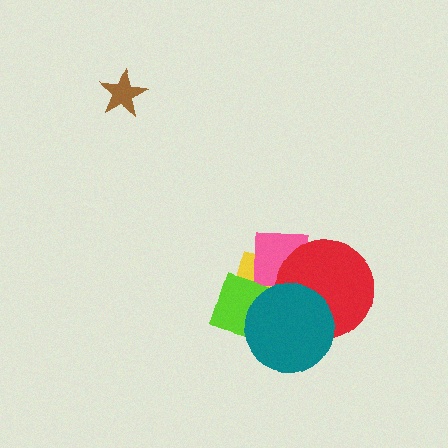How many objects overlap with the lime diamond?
2 objects overlap with the lime diamond.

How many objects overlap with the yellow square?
4 objects overlap with the yellow square.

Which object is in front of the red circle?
The teal circle is in front of the red circle.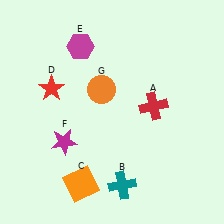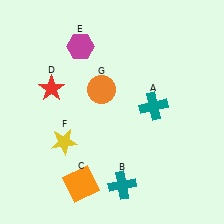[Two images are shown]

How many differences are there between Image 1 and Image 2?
There are 2 differences between the two images.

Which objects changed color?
A changed from red to teal. F changed from magenta to yellow.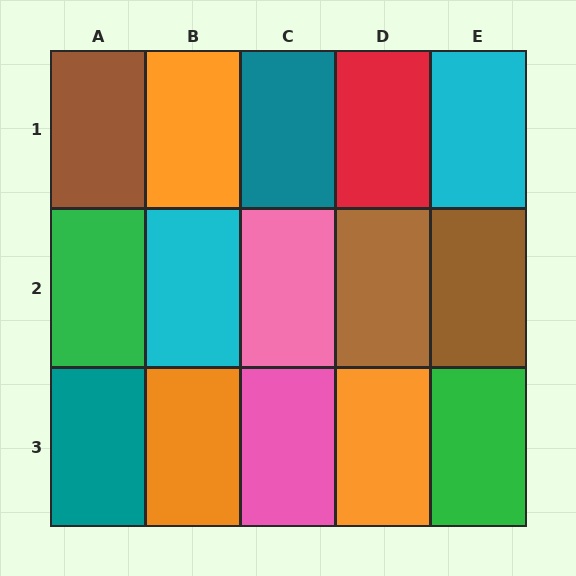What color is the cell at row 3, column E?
Green.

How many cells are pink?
2 cells are pink.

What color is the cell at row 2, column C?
Pink.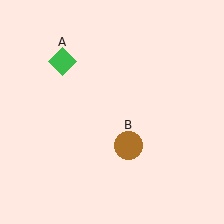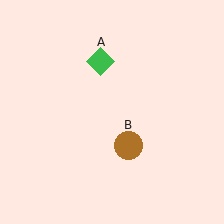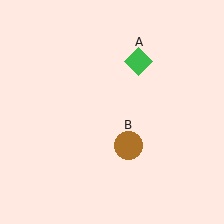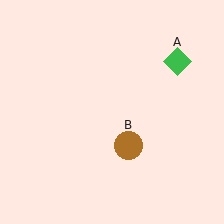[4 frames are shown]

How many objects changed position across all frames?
1 object changed position: green diamond (object A).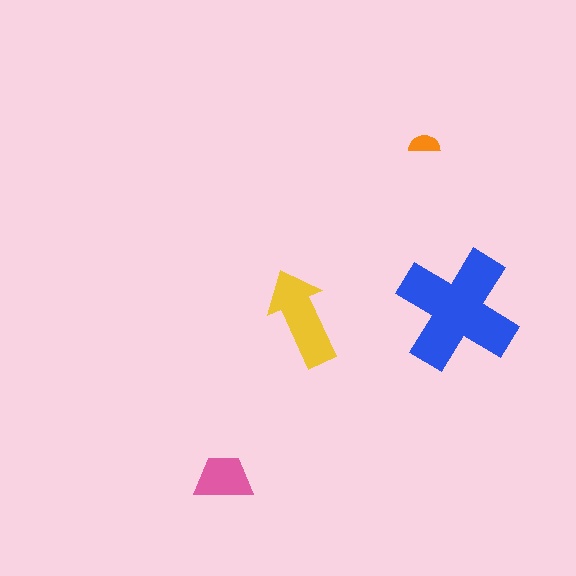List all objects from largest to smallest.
The blue cross, the yellow arrow, the pink trapezoid, the orange semicircle.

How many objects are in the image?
There are 4 objects in the image.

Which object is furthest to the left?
The pink trapezoid is leftmost.